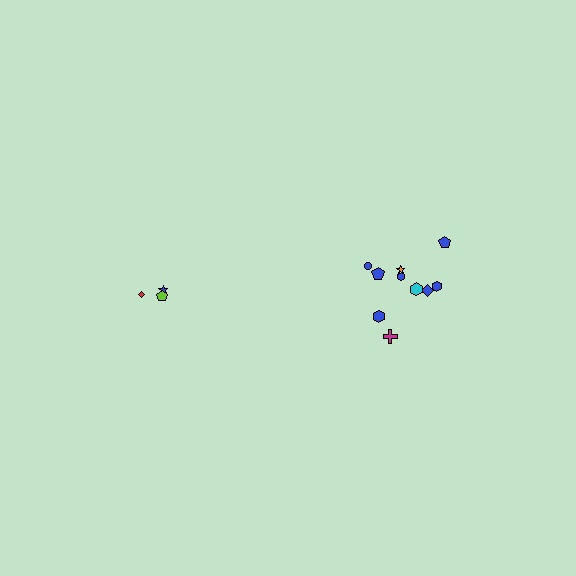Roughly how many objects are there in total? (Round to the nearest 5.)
Roughly 15 objects in total.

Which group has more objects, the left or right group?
The right group.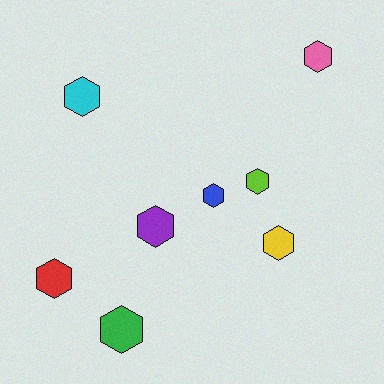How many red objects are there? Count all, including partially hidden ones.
There is 1 red object.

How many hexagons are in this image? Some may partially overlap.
There are 8 hexagons.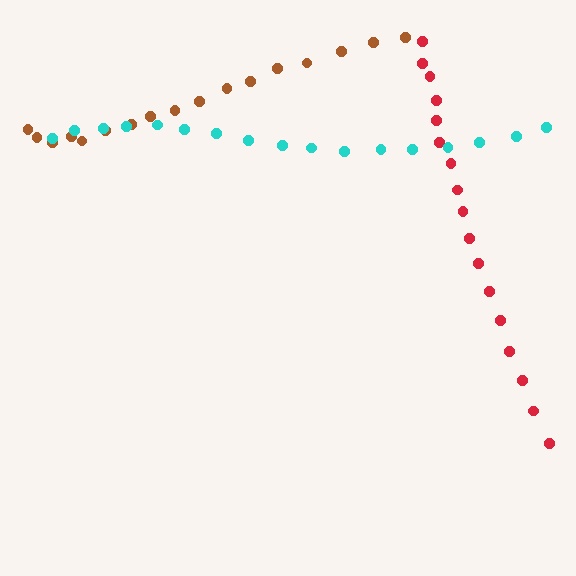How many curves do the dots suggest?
There are 3 distinct paths.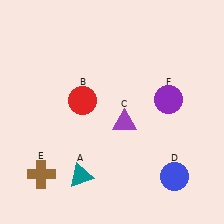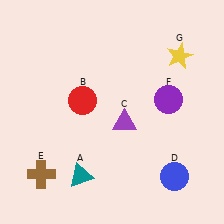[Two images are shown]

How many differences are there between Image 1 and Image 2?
There is 1 difference between the two images.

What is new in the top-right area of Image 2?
A yellow star (G) was added in the top-right area of Image 2.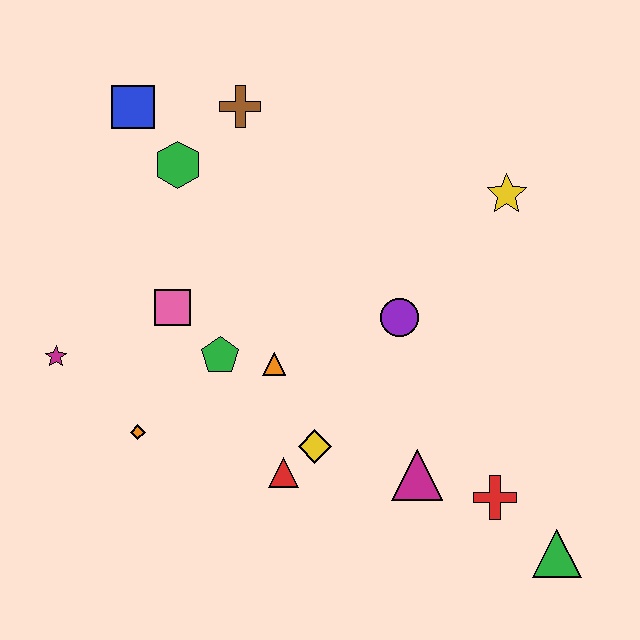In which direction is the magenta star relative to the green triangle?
The magenta star is to the left of the green triangle.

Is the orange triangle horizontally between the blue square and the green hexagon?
No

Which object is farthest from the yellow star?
The magenta star is farthest from the yellow star.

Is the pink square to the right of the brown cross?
No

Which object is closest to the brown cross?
The green hexagon is closest to the brown cross.